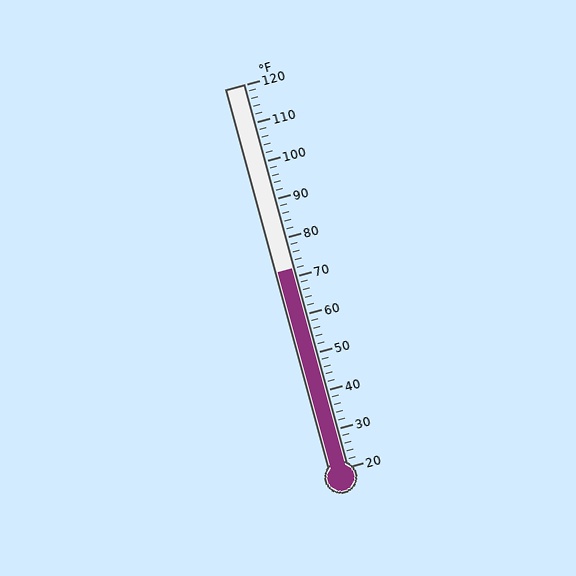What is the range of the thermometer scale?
The thermometer scale ranges from 20°F to 120°F.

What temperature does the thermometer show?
The thermometer shows approximately 72°F.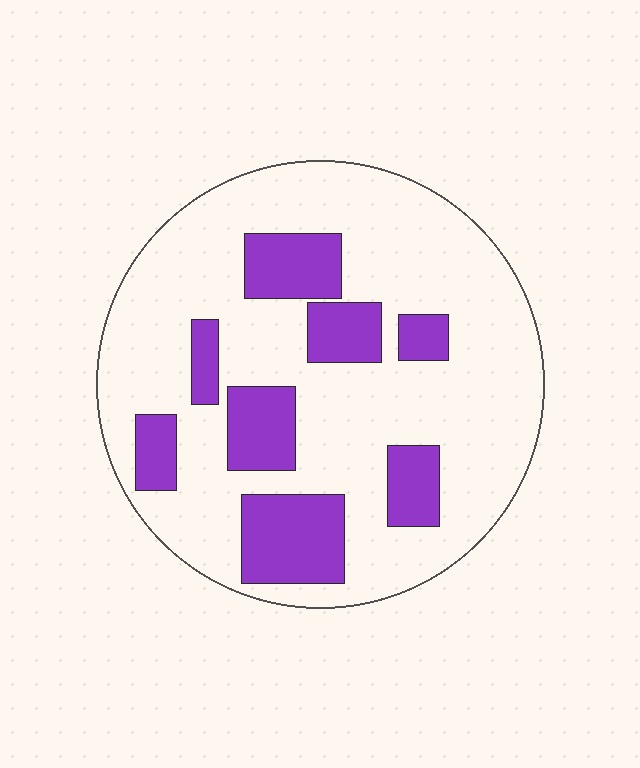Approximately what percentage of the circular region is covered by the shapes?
Approximately 25%.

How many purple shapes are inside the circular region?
8.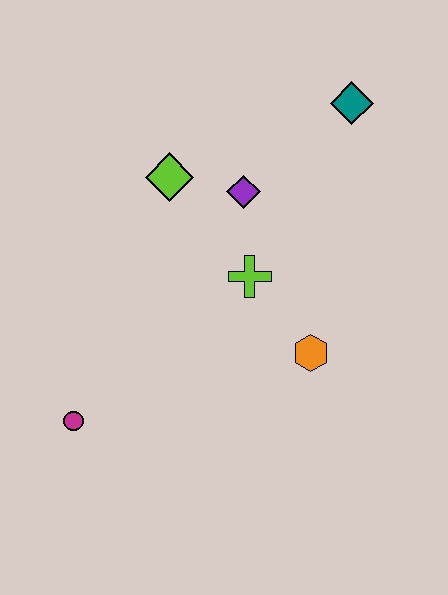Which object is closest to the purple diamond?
The lime diamond is closest to the purple diamond.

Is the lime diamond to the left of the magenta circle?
No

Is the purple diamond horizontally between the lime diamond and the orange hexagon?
Yes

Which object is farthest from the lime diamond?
The magenta circle is farthest from the lime diamond.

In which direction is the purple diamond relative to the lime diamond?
The purple diamond is to the right of the lime diamond.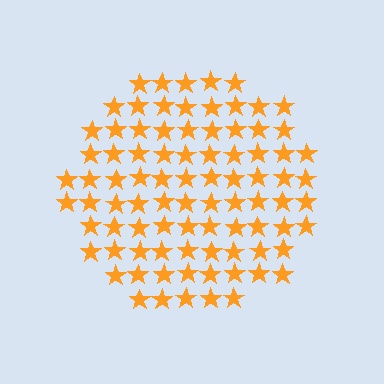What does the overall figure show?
The overall figure shows a circle.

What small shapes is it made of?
It is made of small stars.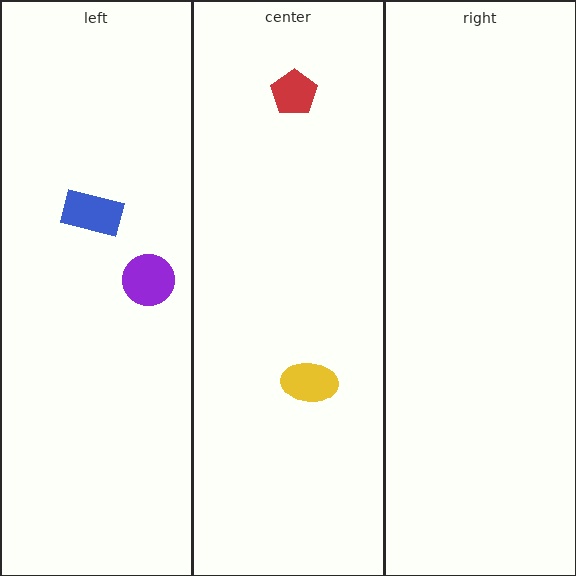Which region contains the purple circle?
The left region.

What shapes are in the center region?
The yellow ellipse, the red pentagon.